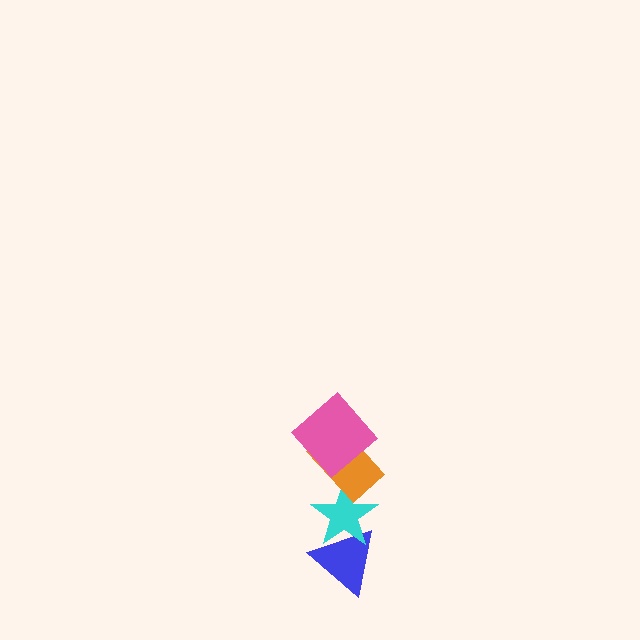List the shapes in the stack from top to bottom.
From top to bottom: the pink diamond, the orange rectangle, the cyan star, the blue triangle.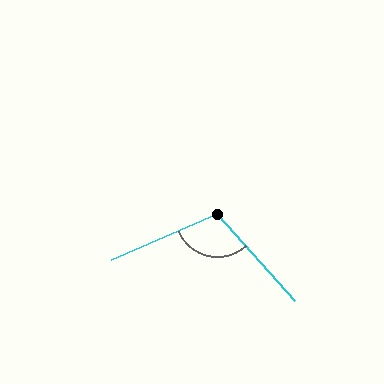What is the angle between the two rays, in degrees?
Approximately 108 degrees.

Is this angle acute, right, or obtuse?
It is obtuse.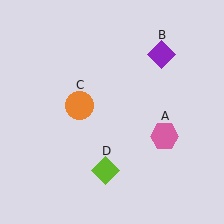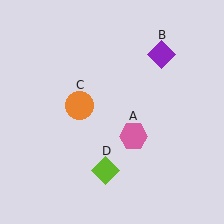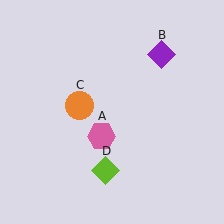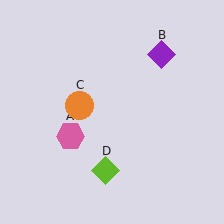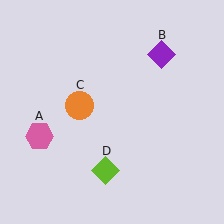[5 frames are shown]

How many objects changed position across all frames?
1 object changed position: pink hexagon (object A).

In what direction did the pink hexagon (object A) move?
The pink hexagon (object A) moved left.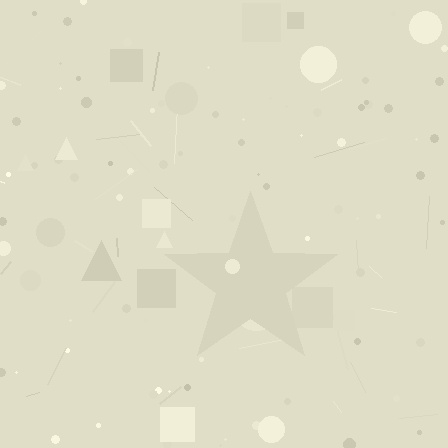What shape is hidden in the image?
A star is hidden in the image.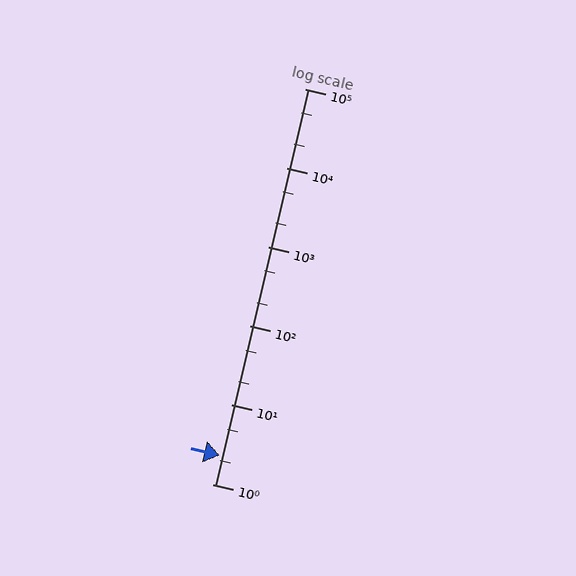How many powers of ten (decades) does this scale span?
The scale spans 5 decades, from 1 to 100000.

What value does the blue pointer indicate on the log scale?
The pointer indicates approximately 2.3.